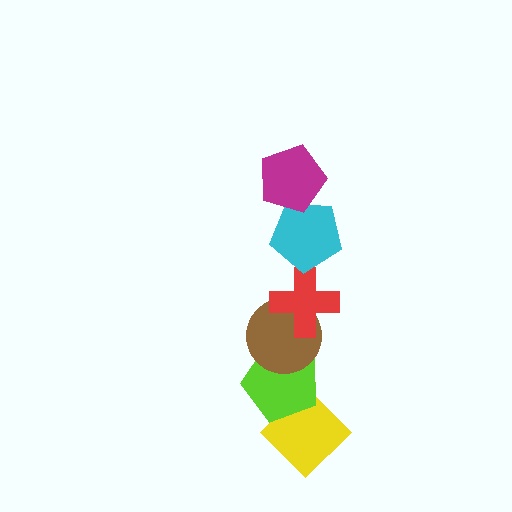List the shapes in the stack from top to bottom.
From top to bottom: the magenta pentagon, the cyan pentagon, the red cross, the brown circle, the lime pentagon, the yellow diamond.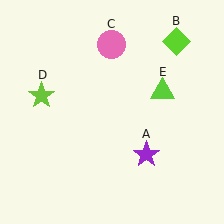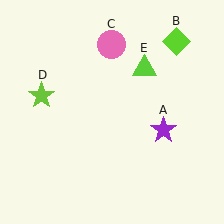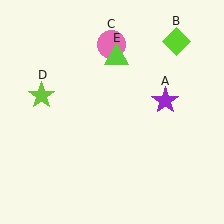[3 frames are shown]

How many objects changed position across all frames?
2 objects changed position: purple star (object A), lime triangle (object E).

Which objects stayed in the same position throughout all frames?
Lime diamond (object B) and pink circle (object C) and lime star (object D) remained stationary.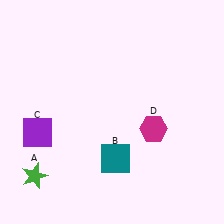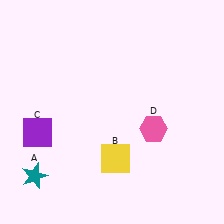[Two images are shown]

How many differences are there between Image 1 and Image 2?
There are 3 differences between the two images.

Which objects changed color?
A changed from green to teal. B changed from teal to yellow. D changed from magenta to pink.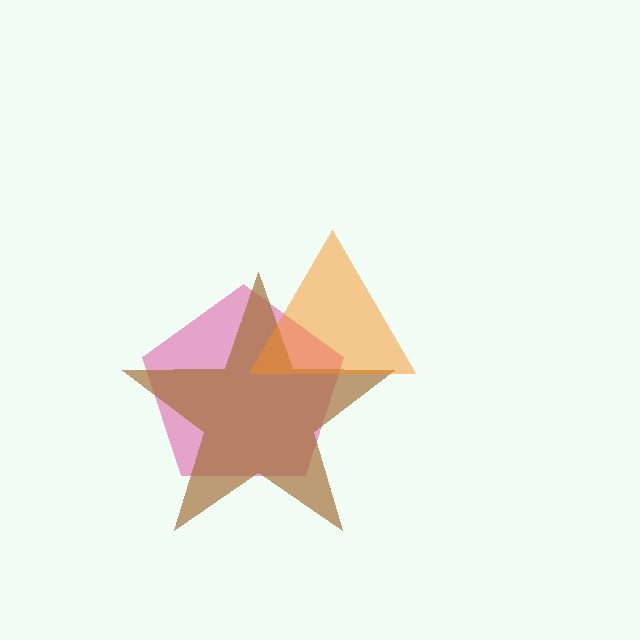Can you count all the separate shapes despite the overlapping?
Yes, there are 3 separate shapes.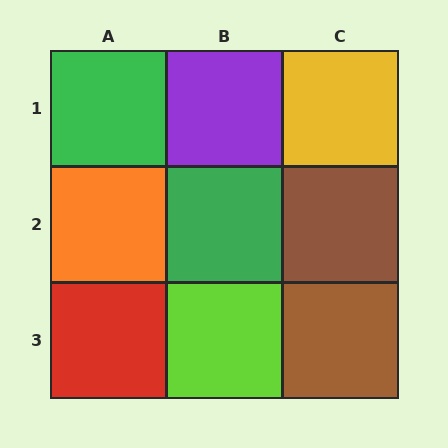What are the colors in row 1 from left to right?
Green, purple, yellow.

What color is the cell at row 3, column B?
Lime.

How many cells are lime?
1 cell is lime.